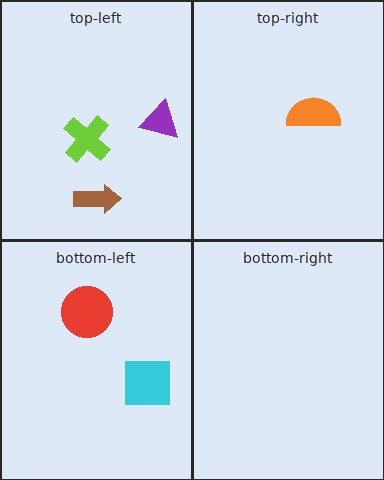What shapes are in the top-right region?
The orange semicircle.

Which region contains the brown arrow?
The top-left region.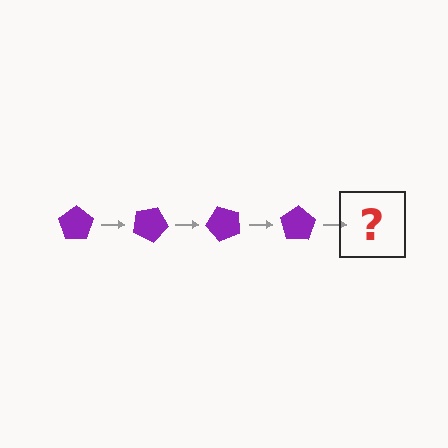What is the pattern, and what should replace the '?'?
The pattern is that the pentagon rotates 25 degrees each step. The '?' should be a purple pentagon rotated 100 degrees.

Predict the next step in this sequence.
The next step is a purple pentagon rotated 100 degrees.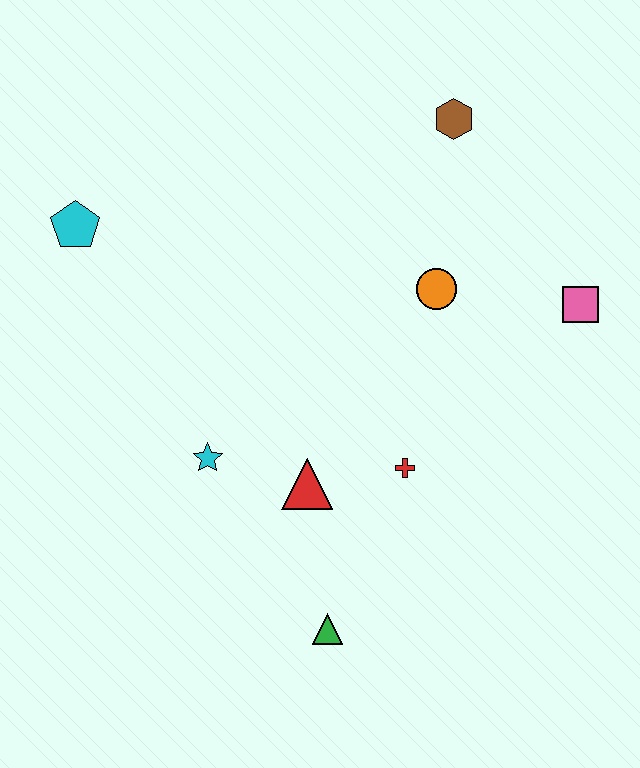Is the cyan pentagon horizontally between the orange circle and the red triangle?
No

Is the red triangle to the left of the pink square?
Yes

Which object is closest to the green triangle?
The red triangle is closest to the green triangle.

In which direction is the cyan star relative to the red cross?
The cyan star is to the left of the red cross.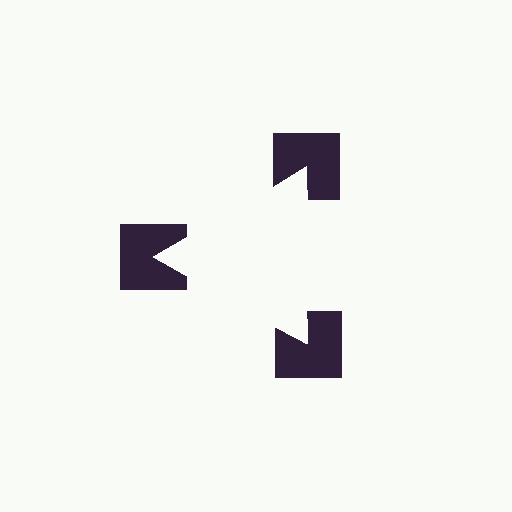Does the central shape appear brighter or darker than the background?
It typically appears slightly brighter than the background, even though no actual brightness change is drawn.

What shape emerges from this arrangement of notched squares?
An illusory triangle — its edges are inferred from the aligned wedge cuts in the notched squares, not physically drawn.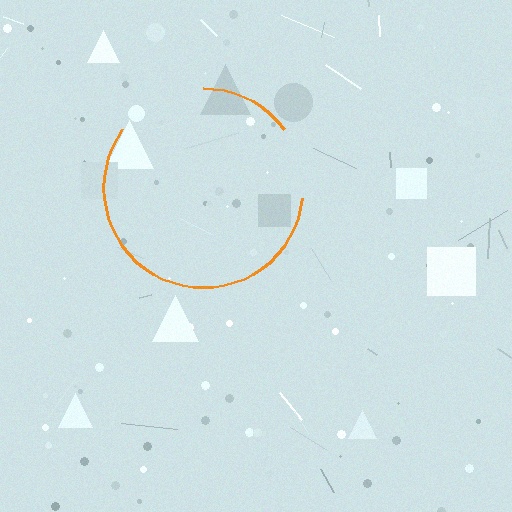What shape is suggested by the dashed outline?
The dashed outline suggests a circle.